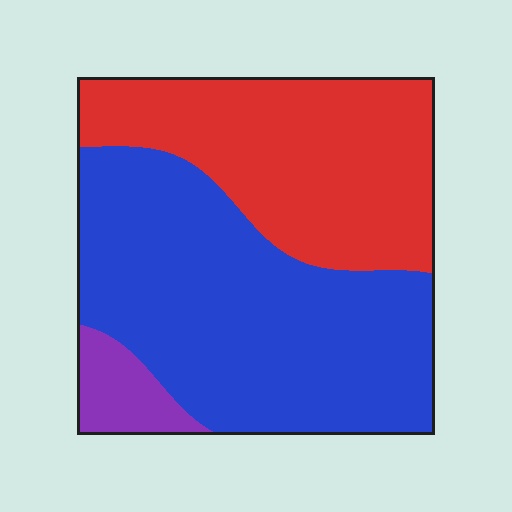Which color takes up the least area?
Purple, at roughly 5%.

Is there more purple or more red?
Red.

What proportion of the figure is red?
Red takes up about three eighths (3/8) of the figure.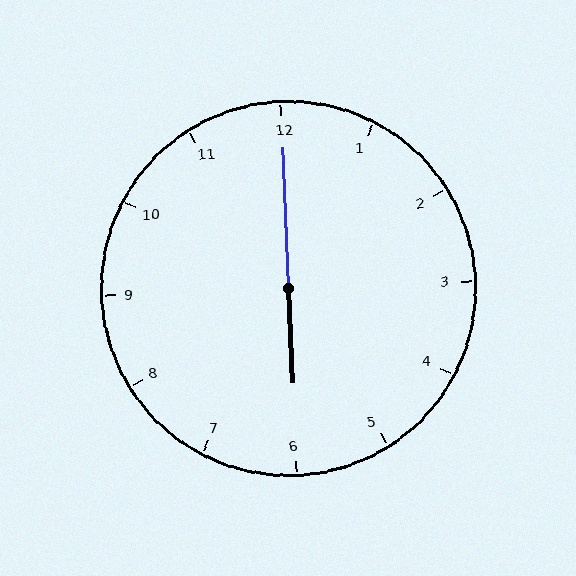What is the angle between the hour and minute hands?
Approximately 180 degrees.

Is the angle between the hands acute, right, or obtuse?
It is obtuse.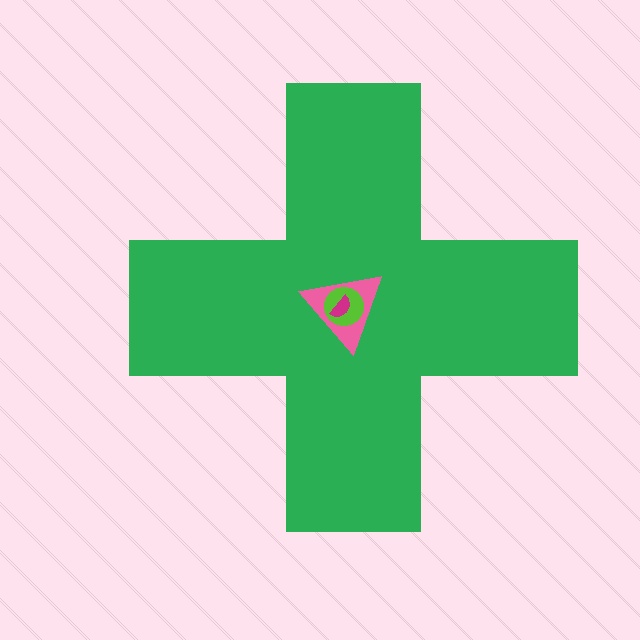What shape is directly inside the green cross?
The pink triangle.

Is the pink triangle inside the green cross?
Yes.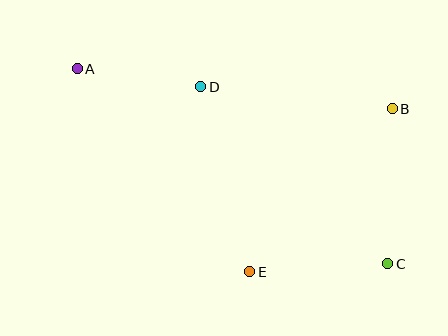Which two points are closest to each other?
Points A and D are closest to each other.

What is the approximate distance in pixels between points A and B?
The distance between A and B is approximately 317 pixels.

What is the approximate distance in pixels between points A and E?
The distance between A and E is approximately 267 pixels.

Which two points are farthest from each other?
Points A and C are farthest from each other.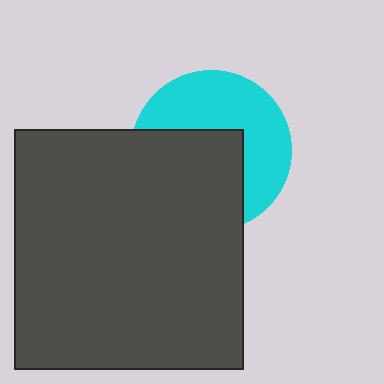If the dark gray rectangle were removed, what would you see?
You would see the complete cyan circle.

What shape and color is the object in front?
The object in front is a dark gray rectangle.